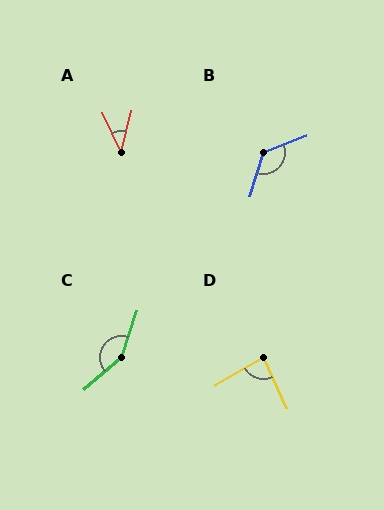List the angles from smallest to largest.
A (39°), D (85°), B (128°), C (149°).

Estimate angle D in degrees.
Approximately 85 degrees.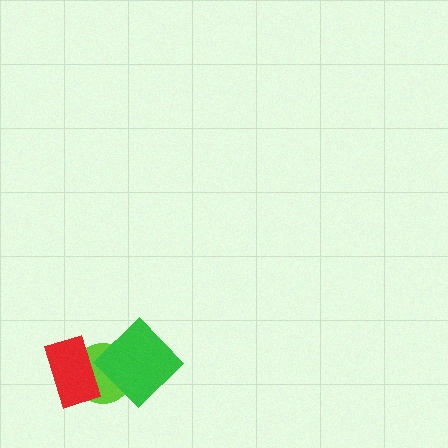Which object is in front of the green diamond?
The red rectangle is in front of the green diamond.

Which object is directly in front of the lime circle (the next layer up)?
The green diamond is directly in front of the lime circle.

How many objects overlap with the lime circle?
2 objects overlap with the lime circle.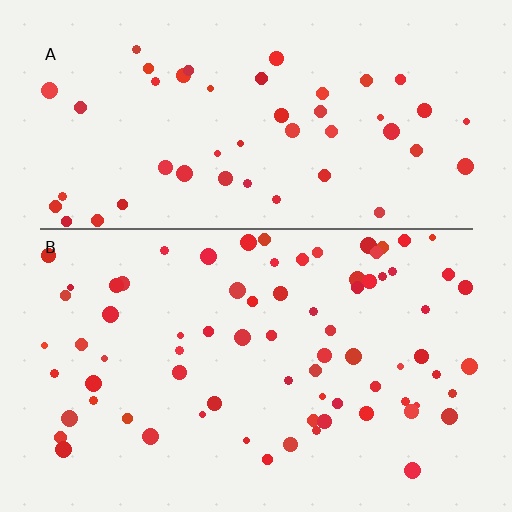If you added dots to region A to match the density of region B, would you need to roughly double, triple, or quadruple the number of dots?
Approximately double.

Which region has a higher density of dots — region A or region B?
B (the bottom).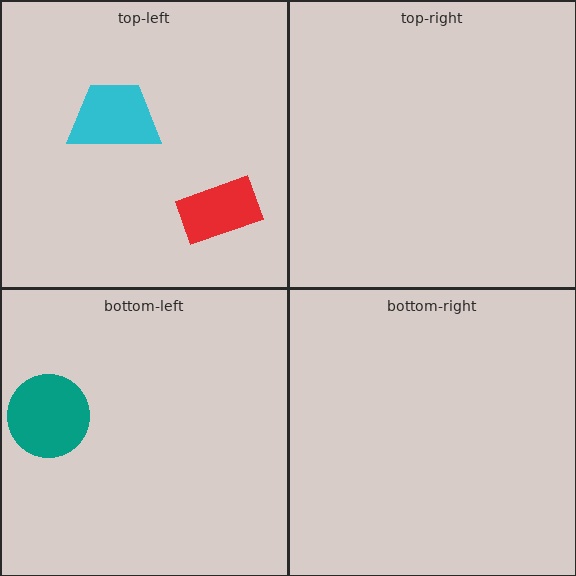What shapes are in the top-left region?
The cyan trapezoid, the red rectangle.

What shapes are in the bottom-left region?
The teal circle.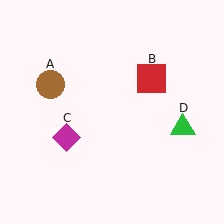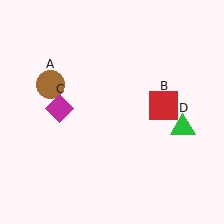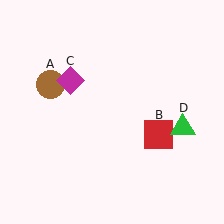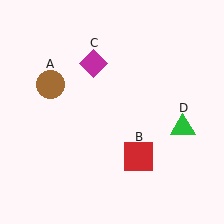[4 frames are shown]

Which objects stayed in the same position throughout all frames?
Brown circle (object A) and green triangle (object D) remained stationary.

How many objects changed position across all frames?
2 objects changed position: red square (object B), magenta diamond (object C).